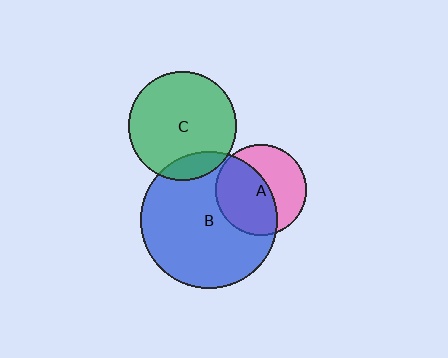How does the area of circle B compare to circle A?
Approximately 2.3 times.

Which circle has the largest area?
Circle B (blue).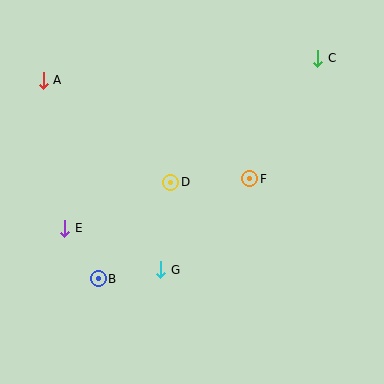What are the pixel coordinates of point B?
Point B is at (98, 279).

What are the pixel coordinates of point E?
Point E is at (65, 228).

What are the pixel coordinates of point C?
Point C is at (318, 58).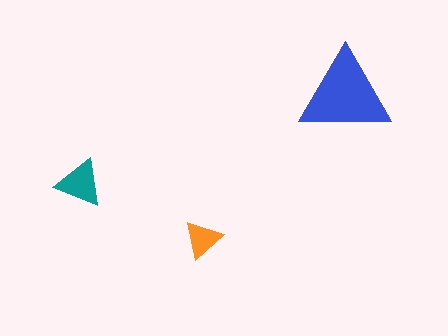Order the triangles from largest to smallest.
the blue one, the teal one, the orange one.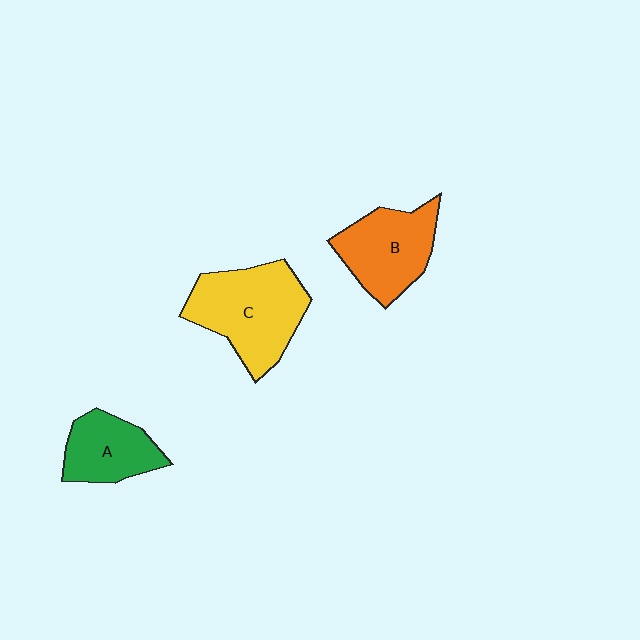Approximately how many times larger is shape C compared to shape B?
Approximately 1.3 times.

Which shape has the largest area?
Shape C (yellow).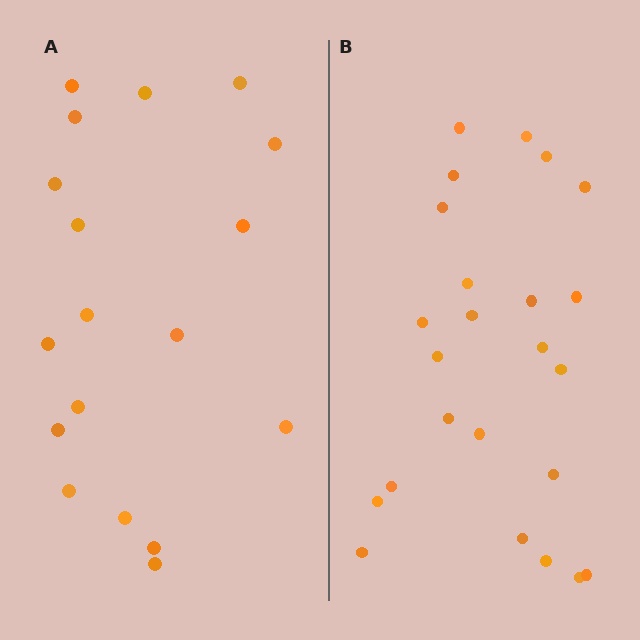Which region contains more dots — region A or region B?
Region B (the right region) has more dots.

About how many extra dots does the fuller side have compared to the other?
Region B has about 6 more dots than region A.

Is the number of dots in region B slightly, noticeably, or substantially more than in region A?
Region B has noticeably more, but not dramatically so. The ratio is roughly 1.3 to 1.